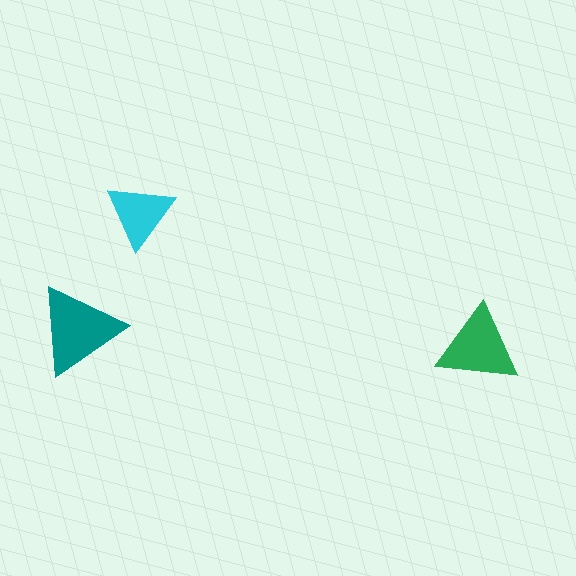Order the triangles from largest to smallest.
the teal one, the green one, the cyan one.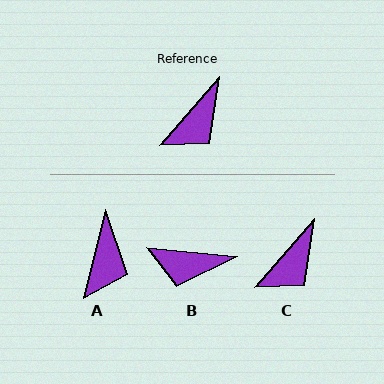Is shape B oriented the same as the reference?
No, it is off by about 54 degrees.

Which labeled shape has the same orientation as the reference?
C.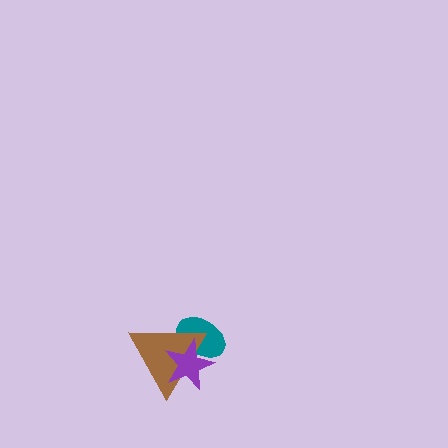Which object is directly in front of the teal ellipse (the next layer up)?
The brown triangle is directly in front of the teal ellipse.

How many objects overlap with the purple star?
2 objects overlap with the purple star.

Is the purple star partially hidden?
No, no other shape covers it.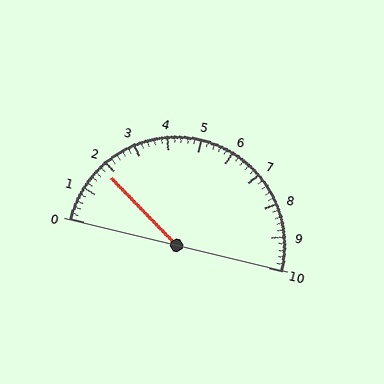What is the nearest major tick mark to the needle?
The nearest major tick mark is 2.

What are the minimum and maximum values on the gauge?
The gauge ranges from 0 to 10.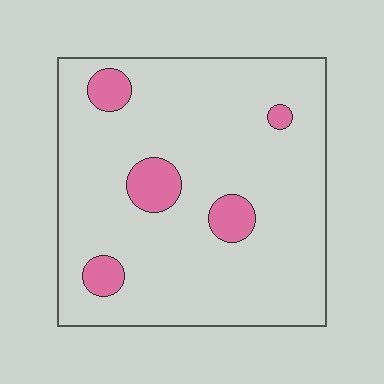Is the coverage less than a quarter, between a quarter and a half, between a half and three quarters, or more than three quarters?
Less than a quarter.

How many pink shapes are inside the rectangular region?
5.